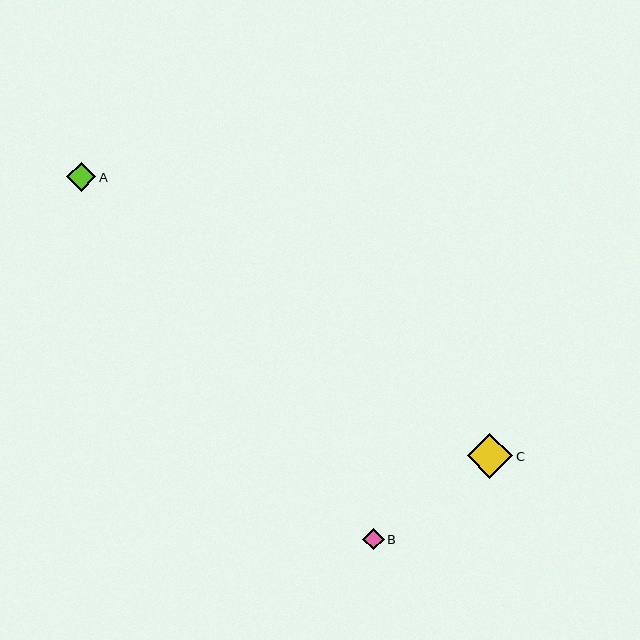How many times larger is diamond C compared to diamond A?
Diamond C is approximately 1.5 times the size of diamond A.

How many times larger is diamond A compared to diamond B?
Diamond A is approximately 1.4 times the size of diamond B.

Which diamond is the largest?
Diamond C is the largest with a size of approximately 45 pixels.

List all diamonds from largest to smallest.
From largest to smallest: C, A, B.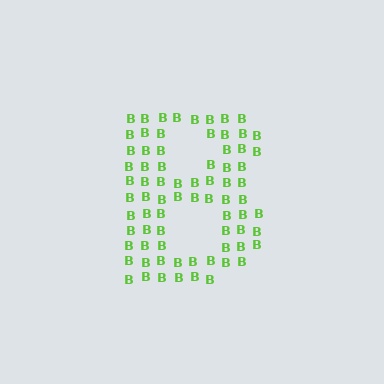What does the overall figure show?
The overall figure shows the letter B.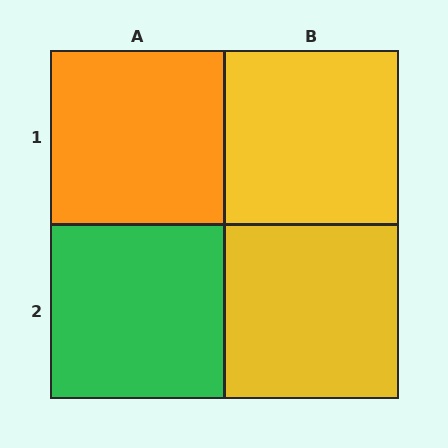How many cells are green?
1 cell is green.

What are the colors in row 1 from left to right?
Orange, yellow.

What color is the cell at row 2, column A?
Green.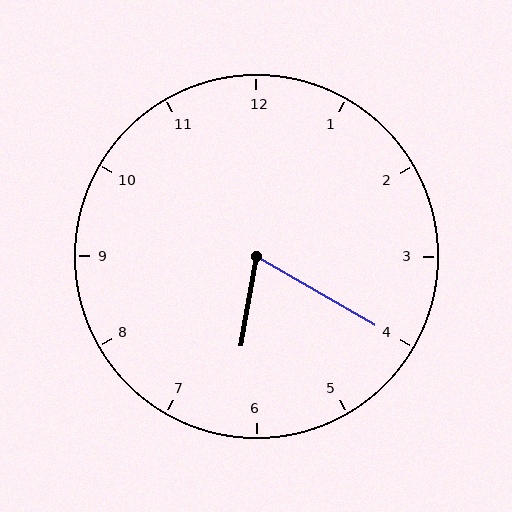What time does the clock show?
6:20.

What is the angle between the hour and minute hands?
Approximately 70 degrees.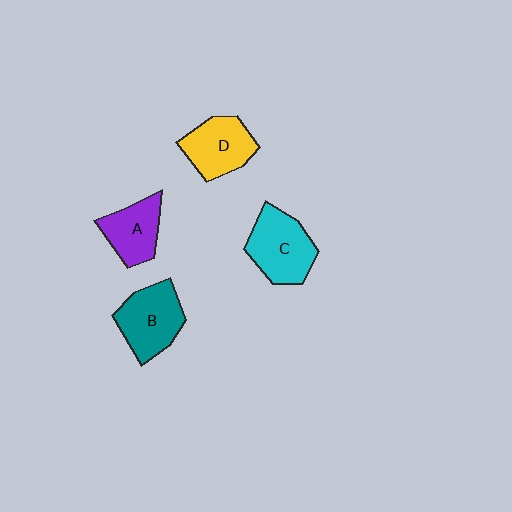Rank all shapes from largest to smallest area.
From largest to smallest: C (cyan), B (teal), D (yellow), A (purple).